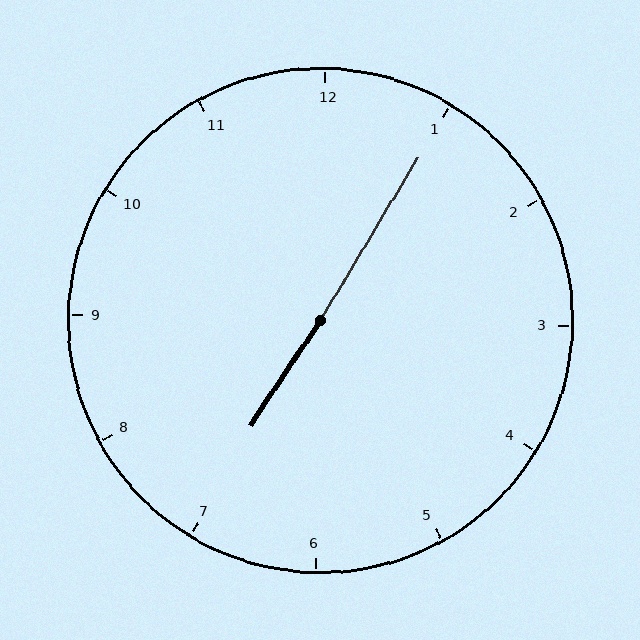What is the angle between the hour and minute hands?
Approximately 178 degrees.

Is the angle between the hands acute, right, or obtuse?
It is obtuse.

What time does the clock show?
7:05.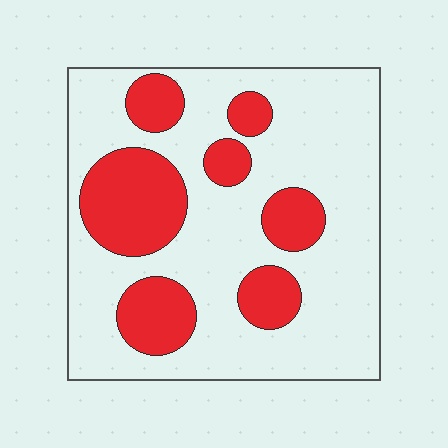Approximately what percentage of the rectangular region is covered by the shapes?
Approximately 30%.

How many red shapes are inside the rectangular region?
7.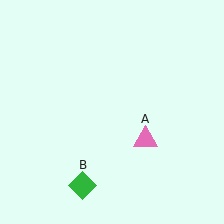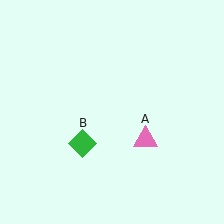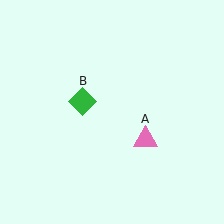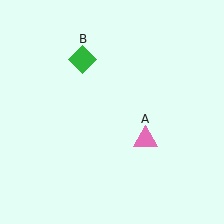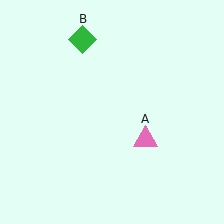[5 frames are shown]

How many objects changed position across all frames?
1 object changed position: green diamond (object B).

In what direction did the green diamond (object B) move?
The green diamond (object B) moved up.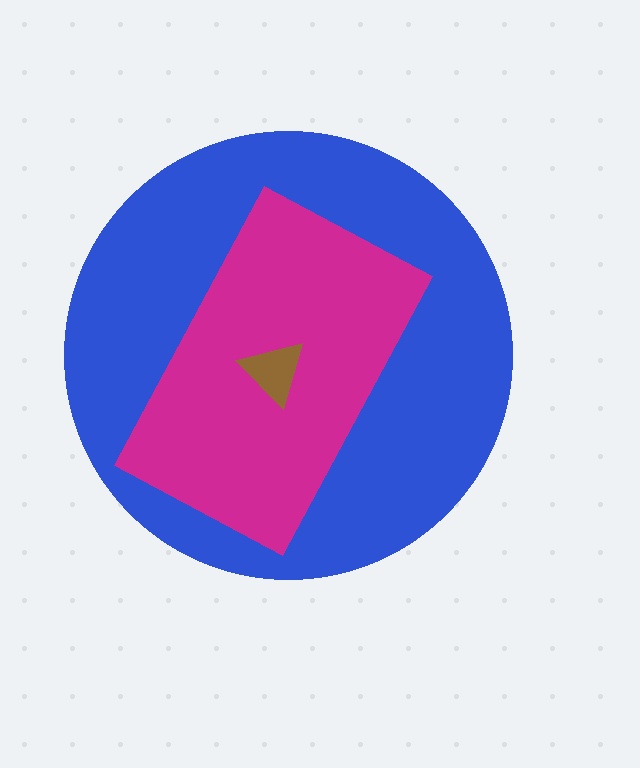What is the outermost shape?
The blue circle.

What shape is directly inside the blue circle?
The magenta rectangle.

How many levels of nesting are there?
3.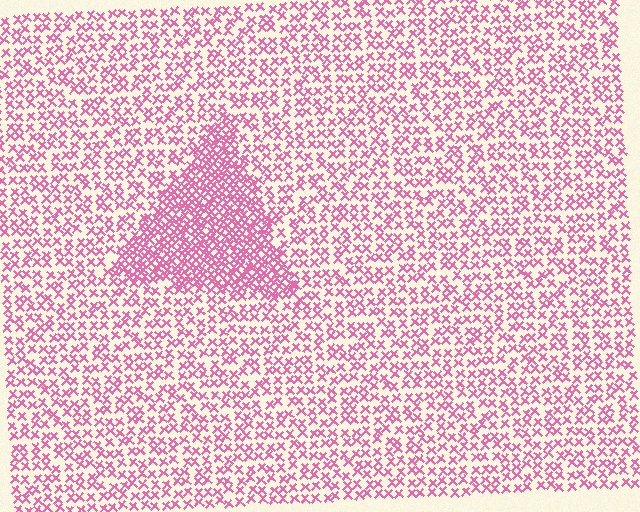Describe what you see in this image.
The image contains small pink elements arranged at two different densities. A triangle-shaped region is visible where the elements are more densely packed than the surrounding area.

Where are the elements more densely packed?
The elements are more densely packed inside the triangle boundary.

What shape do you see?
I see a triangle.